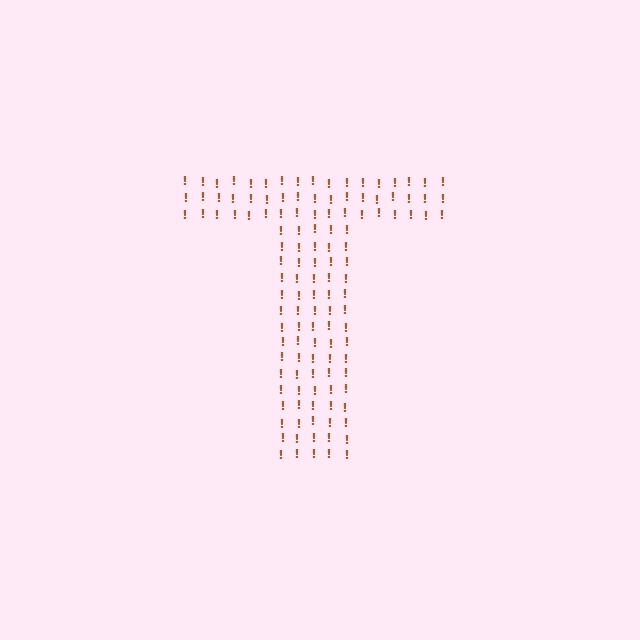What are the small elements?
The small elements are exclamation marks.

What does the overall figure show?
The overall figure shows the letter T.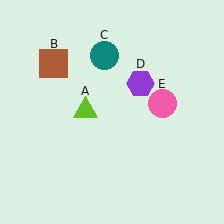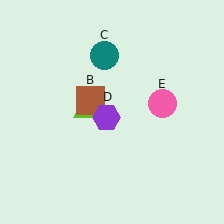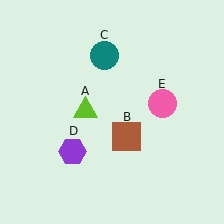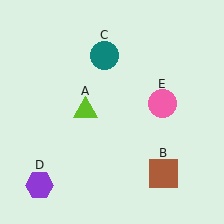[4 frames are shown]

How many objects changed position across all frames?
2 objects changed position: brown square (object B), purple hexagon (object D).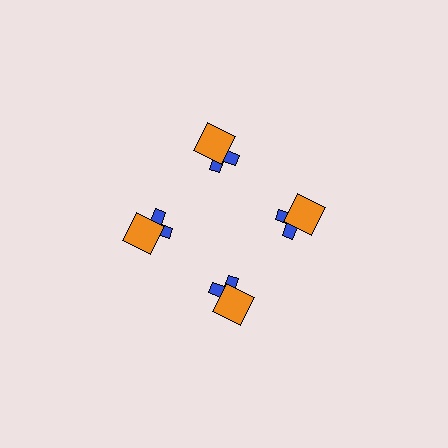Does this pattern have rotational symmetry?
Yes, this pattern has 4-fold rotational symmetry. It looks the same after rotating 90 degrees around the center.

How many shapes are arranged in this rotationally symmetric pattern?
There are 8 shapes, arranged in 4 groups of 2.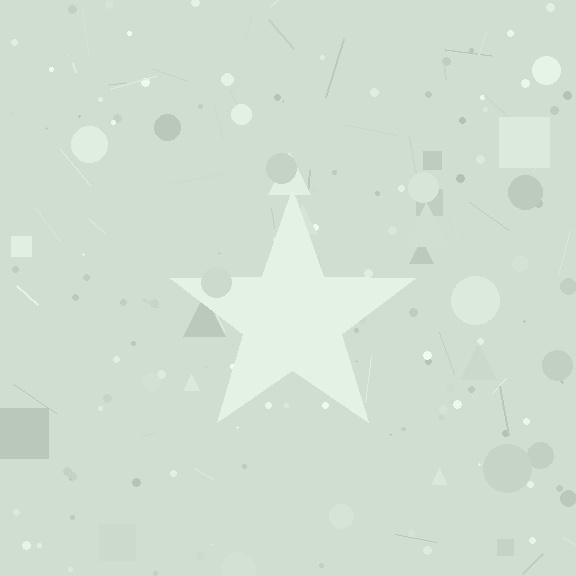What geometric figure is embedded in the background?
A star is embedded in the background.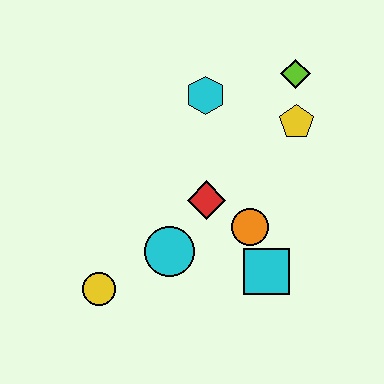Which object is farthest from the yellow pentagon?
The yellow circle is farthest from the yellow pentagon.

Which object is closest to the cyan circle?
The red diamond is closest to the cyan circle.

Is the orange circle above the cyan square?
Yes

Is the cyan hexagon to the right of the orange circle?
No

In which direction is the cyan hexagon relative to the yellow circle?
The cyan hexagon is above the yellow circle.